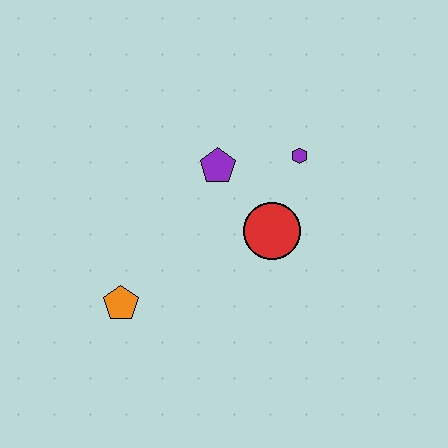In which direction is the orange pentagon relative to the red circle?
The orange pentagon is to the left of the red circle.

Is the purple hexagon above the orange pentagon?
Yes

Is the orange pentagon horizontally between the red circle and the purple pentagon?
No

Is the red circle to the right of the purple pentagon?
Yes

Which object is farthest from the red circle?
The orange pentagon is farthest from the red circle.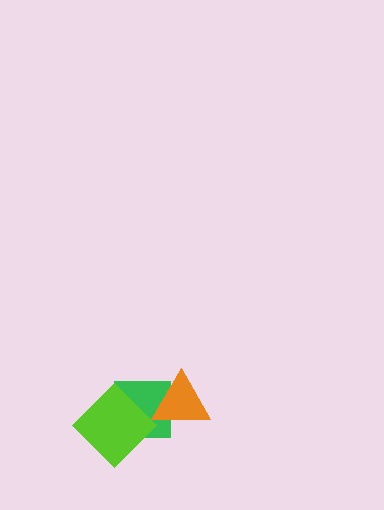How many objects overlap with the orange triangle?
1 object overlaps with the orange triangle.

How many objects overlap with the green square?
2 objects overlap with the green square.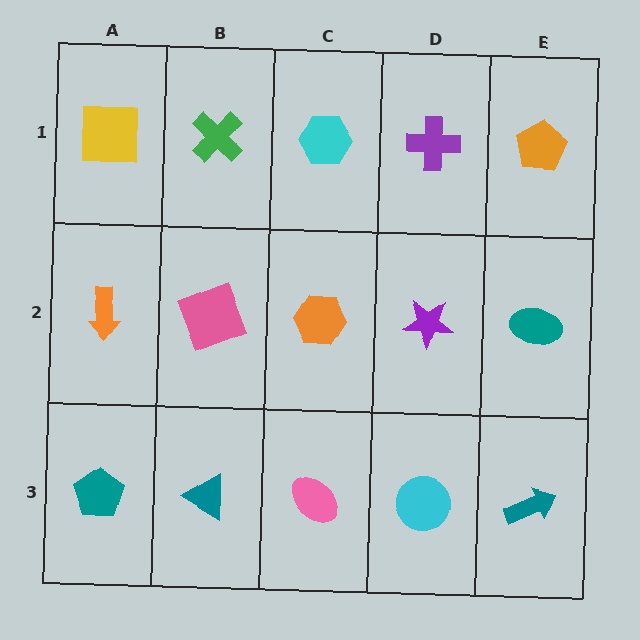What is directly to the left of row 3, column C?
A teal triangle.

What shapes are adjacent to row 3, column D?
A purple star (row 2, column D), a pink ellipse (row 3, column C), a teal arrow (row 3, column E).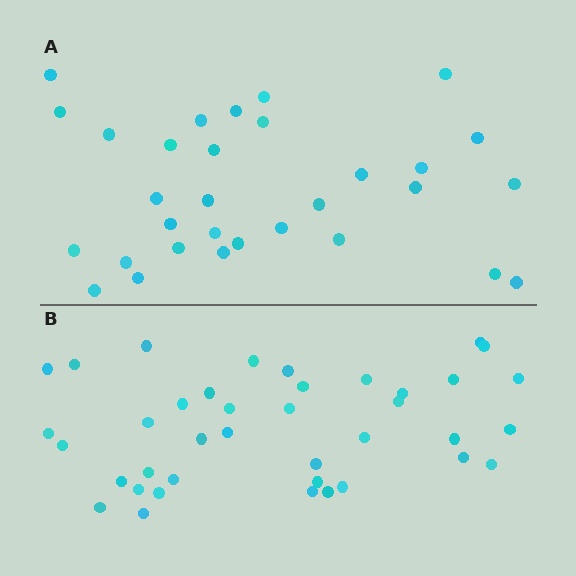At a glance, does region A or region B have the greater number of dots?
Region B (the bottom region) has more dots.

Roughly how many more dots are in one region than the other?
Region B has roughly 8 or so more dots than region A.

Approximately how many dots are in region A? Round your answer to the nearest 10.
About 30 dots. (The exact count is 31, which rounds to 30.)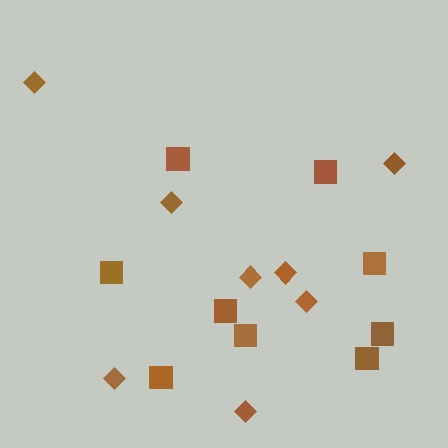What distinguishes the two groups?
There are 2 groups: one group of squares (9) and one group of diamonds (8).